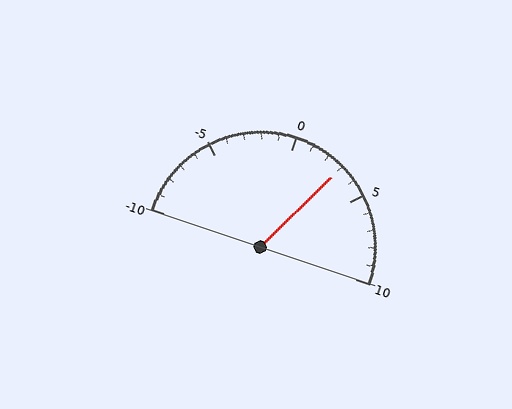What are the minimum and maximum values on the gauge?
The gauge ranges from -10 to 10.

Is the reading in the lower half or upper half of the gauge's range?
The reading is in the upper half of the range (-10 to 10).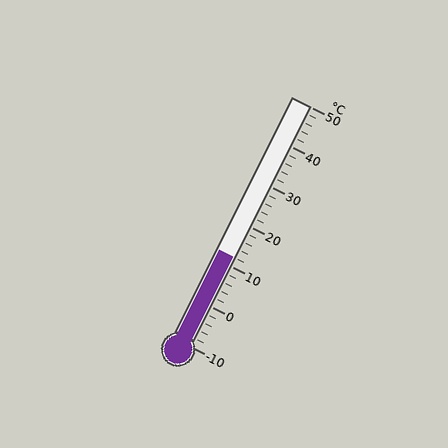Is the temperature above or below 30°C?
The temperature is below 30°C.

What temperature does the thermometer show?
The thermometer shows approximately 12°C.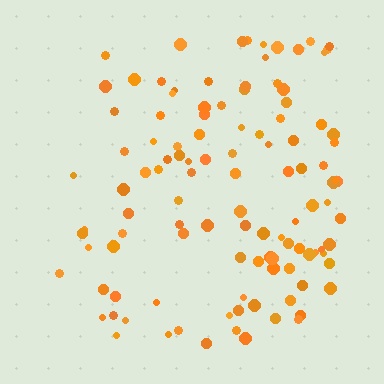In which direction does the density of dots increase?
From left to right, with the right side densest.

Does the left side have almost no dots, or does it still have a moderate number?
Still a moderate number, just noticeably fewer than the right.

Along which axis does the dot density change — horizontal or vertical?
Horizontal.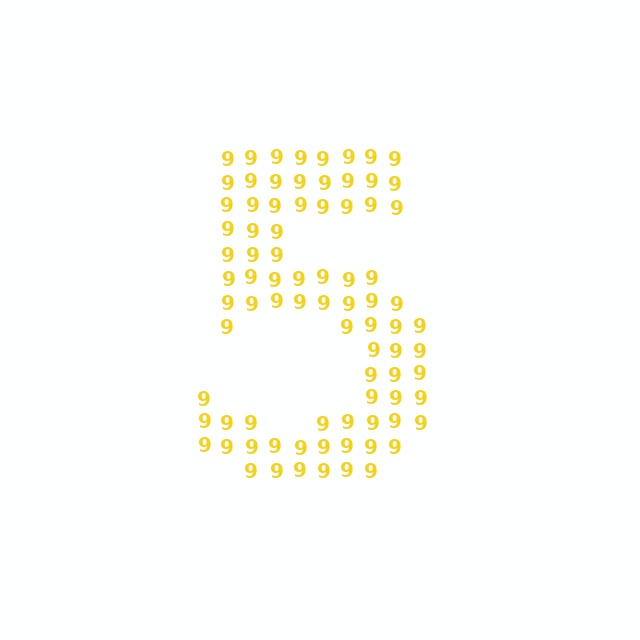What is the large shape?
The large shape is the digit 5.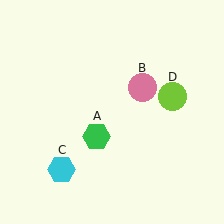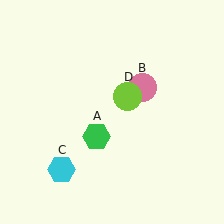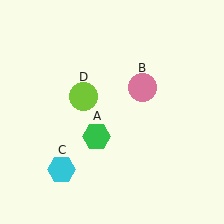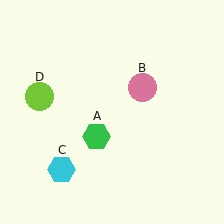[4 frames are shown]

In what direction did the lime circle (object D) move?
The lime circle (object D) moved left.